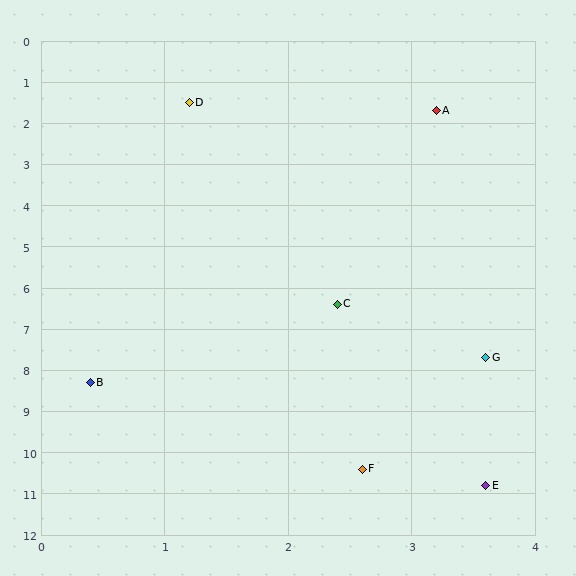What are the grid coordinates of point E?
Point E is at approximately (3.6, 10.8).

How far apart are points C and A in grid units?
Points C and A are about 4.8 grid units apart.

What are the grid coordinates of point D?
Point D is at approximately (1.2, 1.5).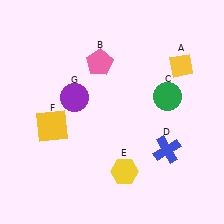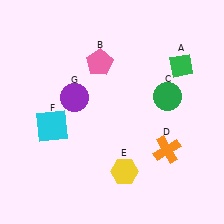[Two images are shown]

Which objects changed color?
A changed from yellow to green. D changed from blue to orange. F changed from yellow to cyan.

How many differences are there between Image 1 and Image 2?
There are 3 differences between the two images.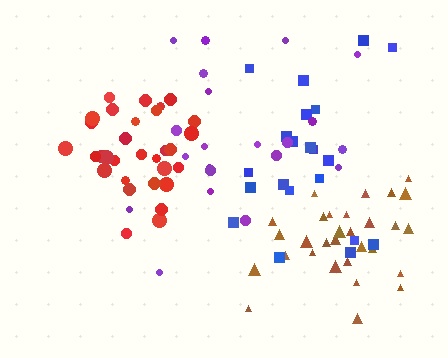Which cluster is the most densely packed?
Red.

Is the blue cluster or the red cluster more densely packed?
Red.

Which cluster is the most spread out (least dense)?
Purple.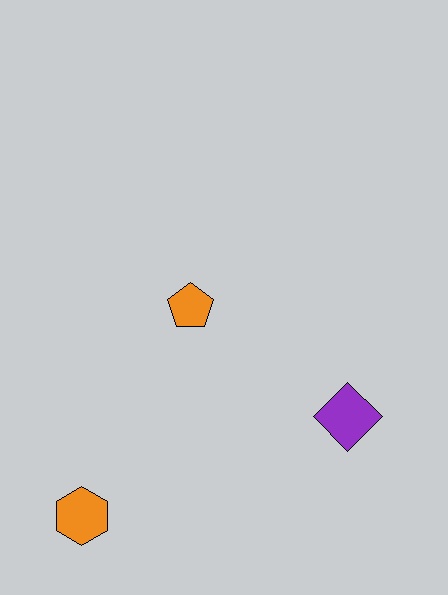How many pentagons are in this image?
There is 1 pentagon.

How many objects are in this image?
There are 3 objects.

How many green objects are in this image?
There are no green objects.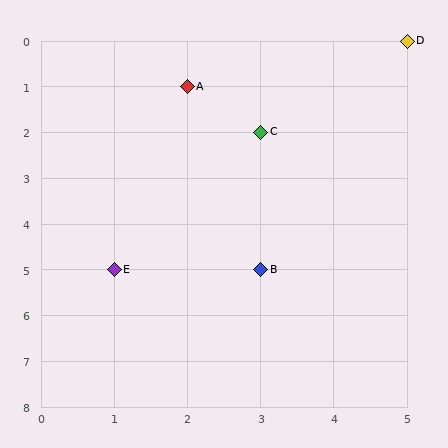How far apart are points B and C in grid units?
Points B and C are 3 rows apart.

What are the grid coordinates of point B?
Point B is at grid coordinates (3, 5).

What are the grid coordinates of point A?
Point A is at grid coordinates (2, 1).